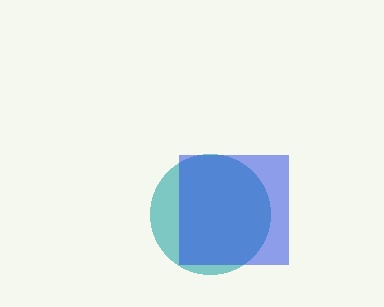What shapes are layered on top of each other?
The layered shapes are: a teal circle, a blue square.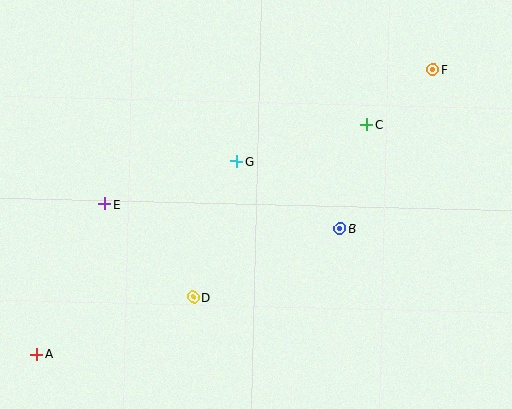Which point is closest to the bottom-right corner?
Point B is closest to the bottom-right corner.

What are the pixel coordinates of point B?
Point B is at (340, 229).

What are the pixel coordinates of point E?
Point E is at (105, 204).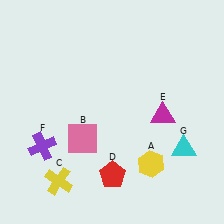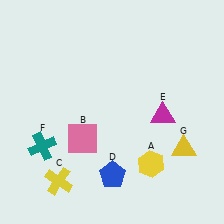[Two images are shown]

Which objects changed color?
D changed from red to blue. F changed from purple to teal. G changed from cyan to yellow.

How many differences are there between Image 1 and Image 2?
There are 3 differences between the two images.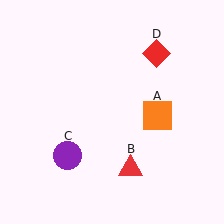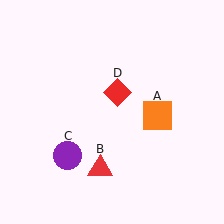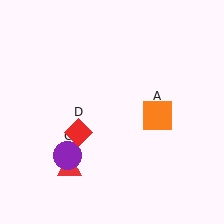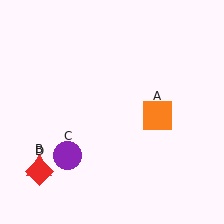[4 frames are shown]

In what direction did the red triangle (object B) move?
The red triangle (object B) moved left.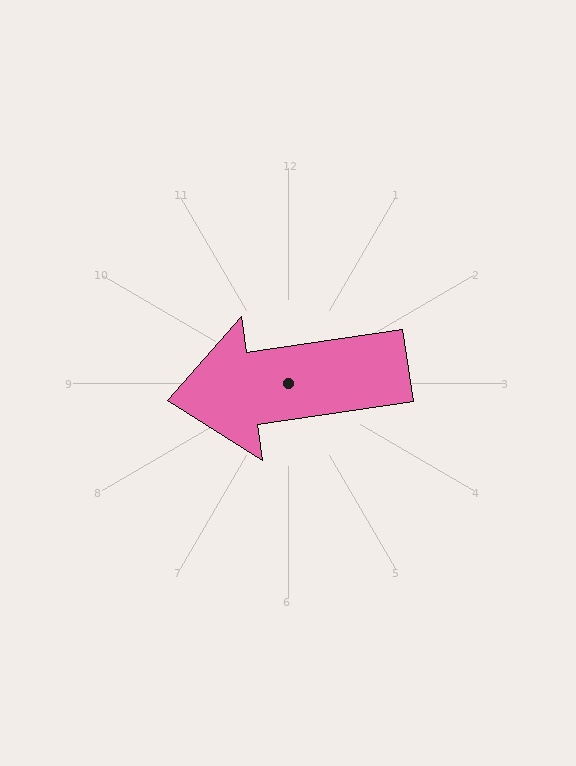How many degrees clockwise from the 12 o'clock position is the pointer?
Approximately 262 degrees.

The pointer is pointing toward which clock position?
Roughly 9 o'clock.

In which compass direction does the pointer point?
West.